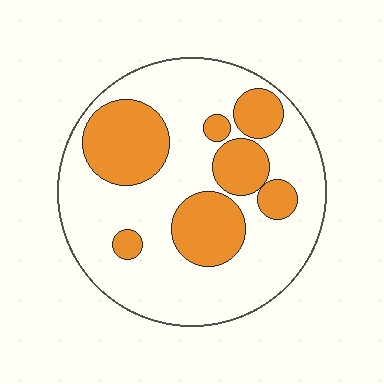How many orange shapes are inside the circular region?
7.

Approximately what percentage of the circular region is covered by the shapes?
Approximately 30%.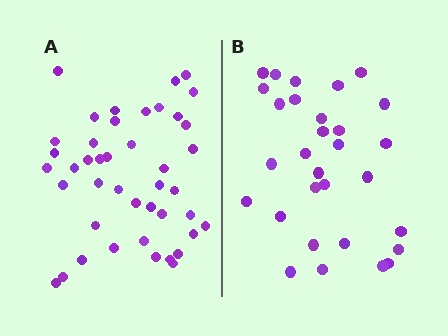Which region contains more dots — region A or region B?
Region A (the left region) has more dots.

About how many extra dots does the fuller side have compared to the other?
Region A has approximately 15 more dots than region B.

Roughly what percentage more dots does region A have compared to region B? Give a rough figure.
About 45% more.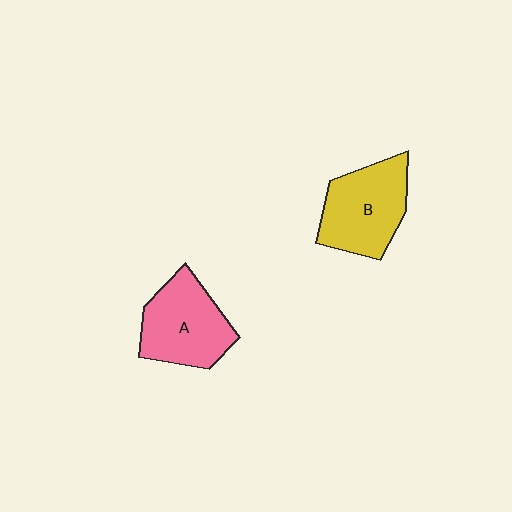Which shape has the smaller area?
Shape A (pink).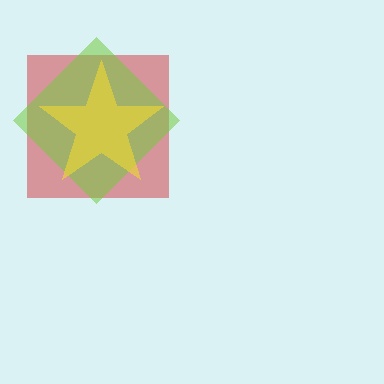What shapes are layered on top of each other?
The layered shapes are: a red square, a lime diamond, a yellow star.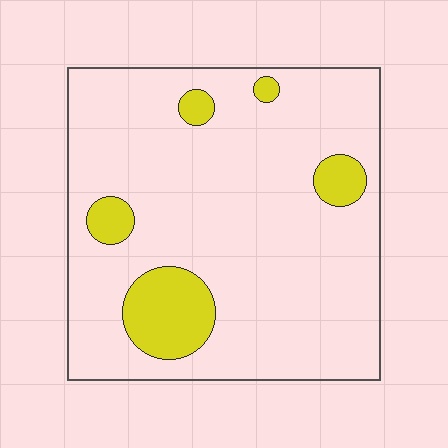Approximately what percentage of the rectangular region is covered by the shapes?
Approximately 15%.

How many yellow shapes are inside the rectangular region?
5.